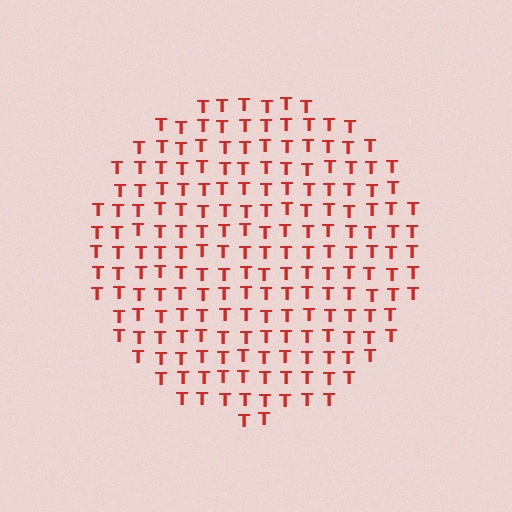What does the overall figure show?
The overall figure shows a circle.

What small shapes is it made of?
It is made of small letter T's.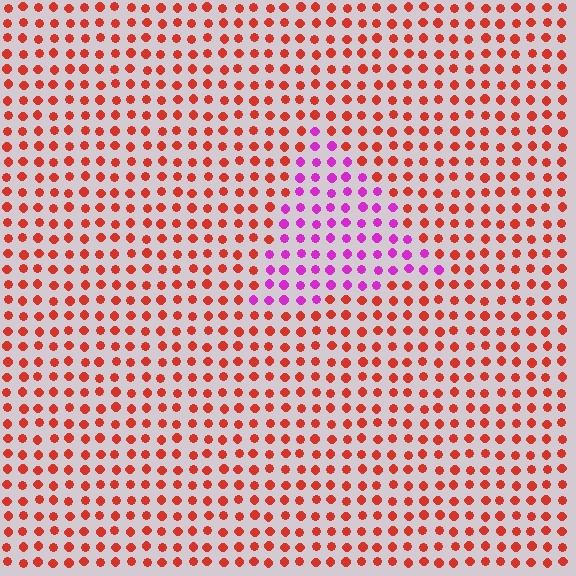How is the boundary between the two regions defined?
The boundary is defined purely by a slight shift in hue (about 61 degrees). Spacing, size, and orientation are identical on both sides.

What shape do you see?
I see a triangle.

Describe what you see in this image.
The image is filled with small red elements in a uniform arrangement. A triangle-shaped region is visible where the elements are tinted to a slightly different hue, forming a subtle color boundary.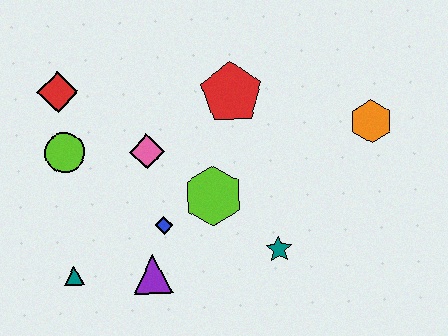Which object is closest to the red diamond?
The lime circle is closest to the red diamond.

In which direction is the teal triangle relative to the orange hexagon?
The teal triangle is to the left of the orange hexagon.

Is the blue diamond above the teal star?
Yes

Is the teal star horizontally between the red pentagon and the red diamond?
No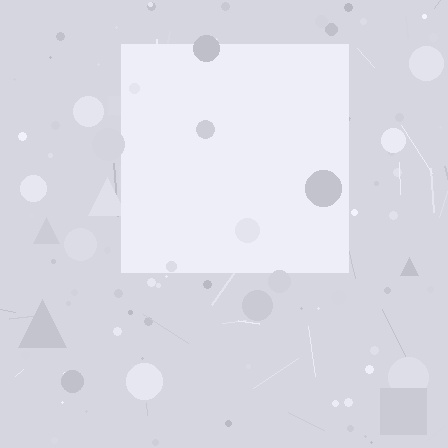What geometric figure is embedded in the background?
A square is embedded in the background.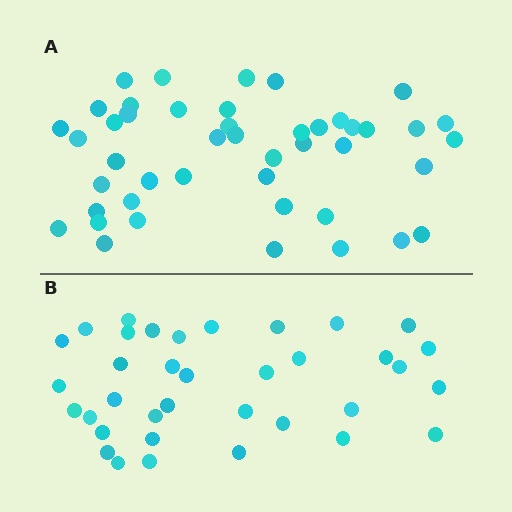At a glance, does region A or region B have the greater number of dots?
Region A (the top region) has more dots.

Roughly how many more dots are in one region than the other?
Region A has roughly 8 or so more dots than region B.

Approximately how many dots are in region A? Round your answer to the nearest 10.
About 40 dots. (The exact count is 45, which rounds to 40.)